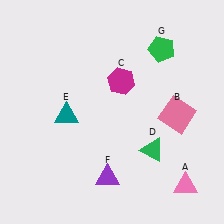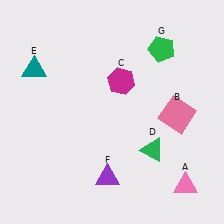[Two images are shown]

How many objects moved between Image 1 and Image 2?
1 object moved between the two images.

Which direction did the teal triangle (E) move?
The teal triangle (E) moved up.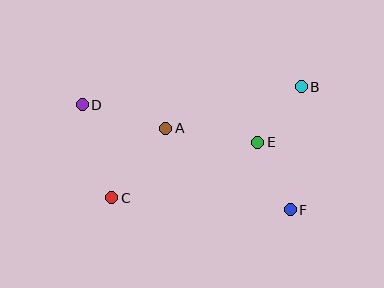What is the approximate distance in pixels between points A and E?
The distance between A and E is approximately 93 pixels.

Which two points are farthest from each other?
Points D and F are farthest from each other.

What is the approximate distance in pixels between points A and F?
The distance between A and F is approximately 149 pixels.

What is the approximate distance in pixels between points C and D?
The distance between C and D is approximately 98 pixels.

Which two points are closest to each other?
Points B and E are closest to each other.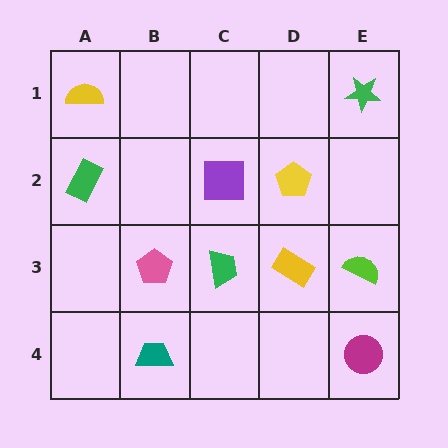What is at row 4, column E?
A magenta circle.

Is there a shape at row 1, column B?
No, that cell is empty.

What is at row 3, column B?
A pink pentagon.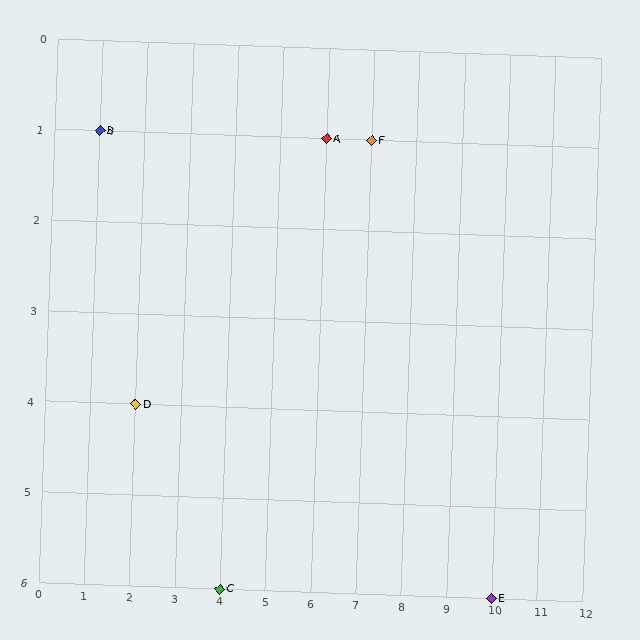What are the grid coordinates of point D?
Point D is at grid coordinates (2, 4).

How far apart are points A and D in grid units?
Points A and D are 4 columns and 3 rows apart (about 5.0 grid units diagonally).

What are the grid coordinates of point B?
Point B is at grid coordinates (1, 1).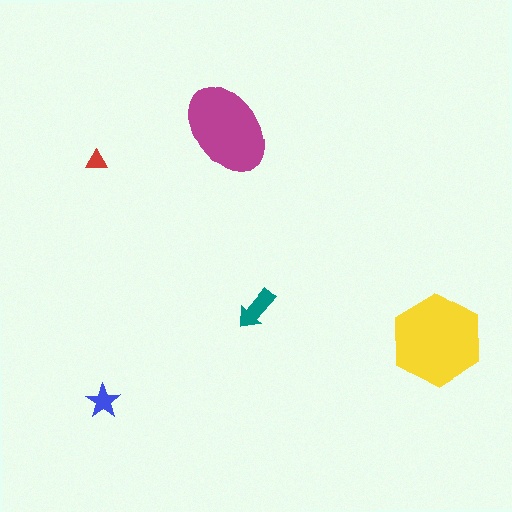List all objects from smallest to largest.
The red triangle, the blue star, the teal arrow, the magenta ellipse, the yellow hexagon.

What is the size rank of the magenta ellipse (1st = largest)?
2nd.